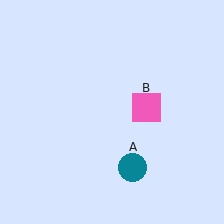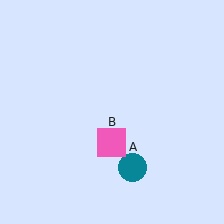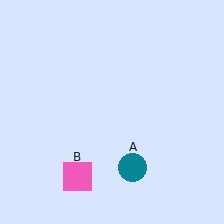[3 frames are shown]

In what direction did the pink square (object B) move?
The pink square (object B) moved down and to the left.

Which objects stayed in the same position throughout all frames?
Teal circle (object A) remained stationary.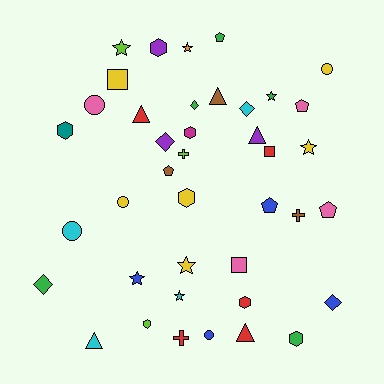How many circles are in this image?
There are 5 circles.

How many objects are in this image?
There are 40 objects.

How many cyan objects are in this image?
There are 4 cyan objects.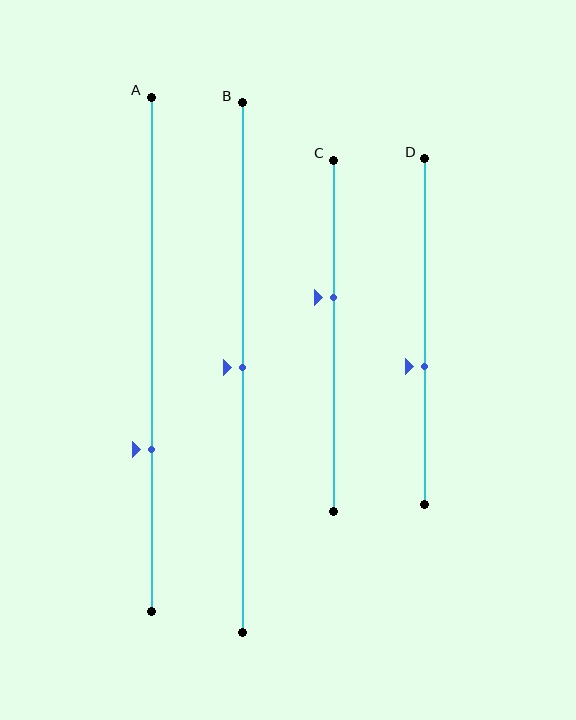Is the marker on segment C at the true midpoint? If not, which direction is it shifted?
No, the marker on segment C is shifted upward by about 11% of the segment length.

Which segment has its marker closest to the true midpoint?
Segment B has its marker closest to the true midpoint.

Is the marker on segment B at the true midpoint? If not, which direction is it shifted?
Yes, the marker on segment B is at the true midpoint.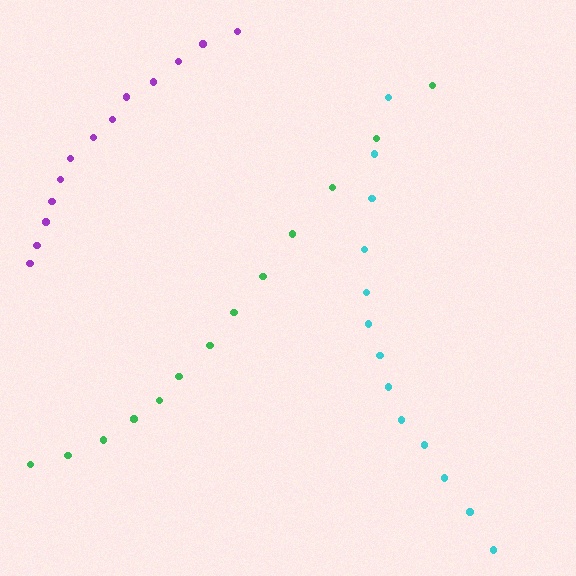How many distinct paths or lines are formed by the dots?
There are 3 distinct paths.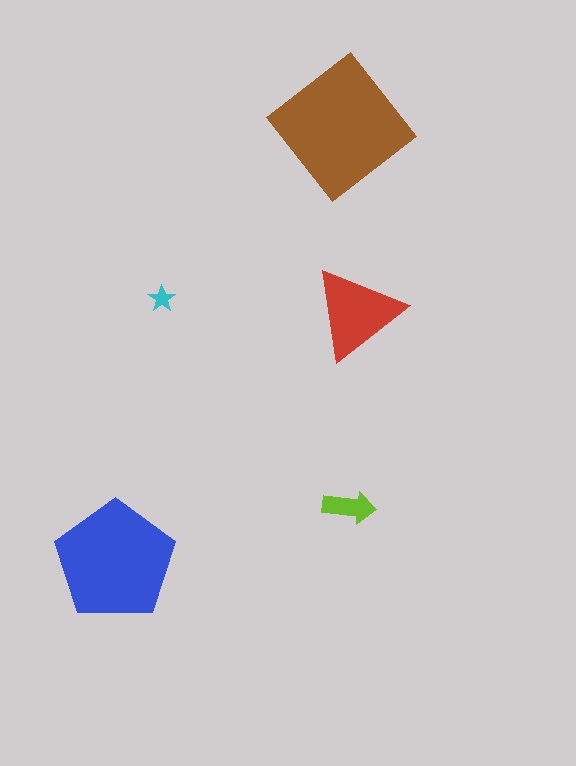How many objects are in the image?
There are 5 objects in the image.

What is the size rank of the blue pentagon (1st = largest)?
2nd.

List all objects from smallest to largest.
The cyan star, the lime arrow, the red triangle, the blue pentagon, the brown diamond.